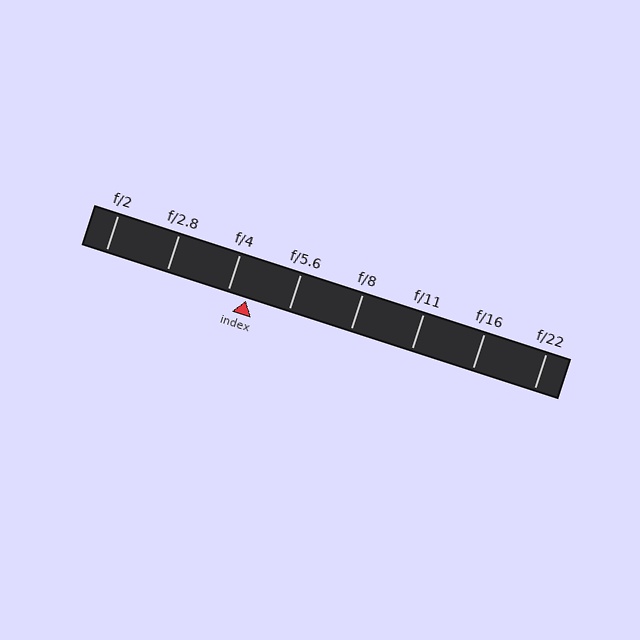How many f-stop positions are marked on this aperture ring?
There are 8 f-stop positions marked.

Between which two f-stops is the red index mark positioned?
The index mark is between f/4 and f/5.6.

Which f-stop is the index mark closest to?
The index mark is closest to f/4.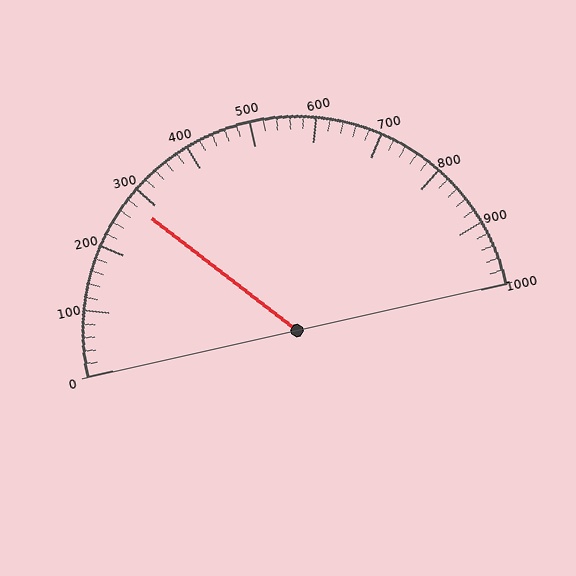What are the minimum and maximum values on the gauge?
The gauge ranges from 0 to 1000.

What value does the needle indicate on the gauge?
The needle indicates approximately 280.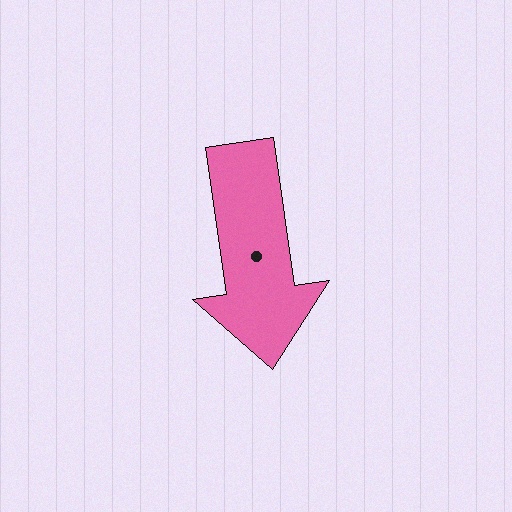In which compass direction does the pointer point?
South.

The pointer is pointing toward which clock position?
Roughly 6 o'clock.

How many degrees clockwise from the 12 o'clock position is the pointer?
Approximately 172 degrees.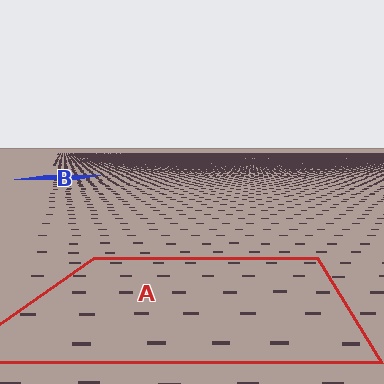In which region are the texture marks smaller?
The texture marks are smaller in region B, because it is farther away.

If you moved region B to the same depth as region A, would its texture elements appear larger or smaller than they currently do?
They would appear larger. At a closer depth, the same texture elements are projected at a bigger on-screen size.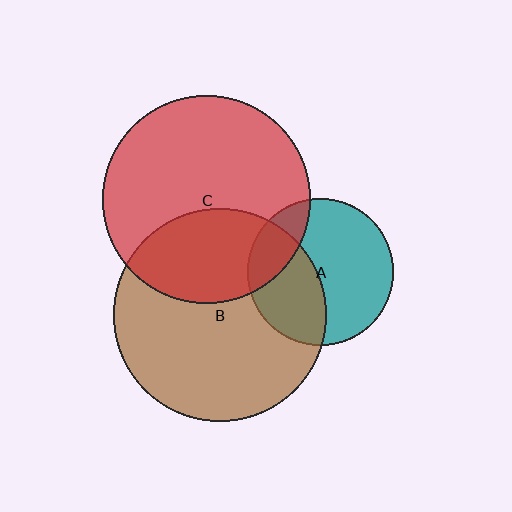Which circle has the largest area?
Circle B (brown).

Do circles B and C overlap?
Yes.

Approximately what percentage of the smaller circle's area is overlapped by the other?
Approximately 35%.